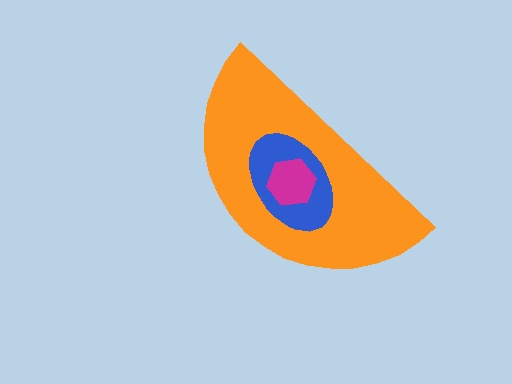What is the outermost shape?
The orange semicircle.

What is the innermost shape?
The magenta hexagon.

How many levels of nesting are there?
3.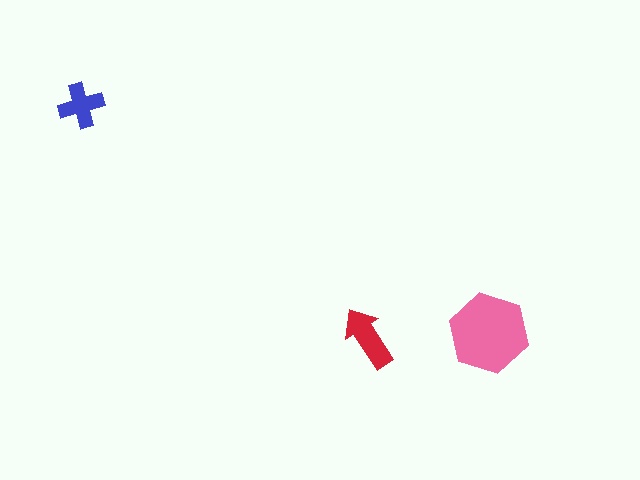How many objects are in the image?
There are 3 objects in the image.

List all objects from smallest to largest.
The blue cross, the red arrow, the pink hexagon.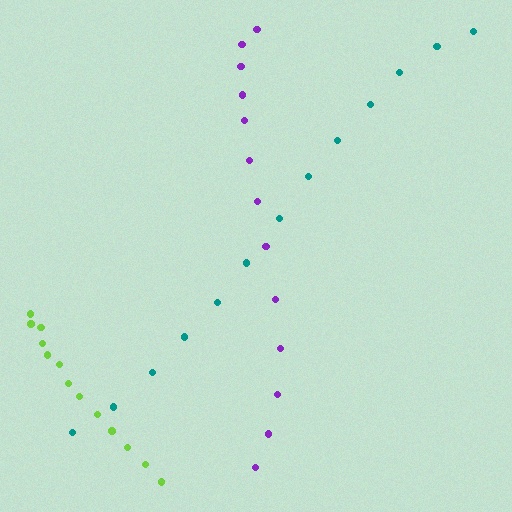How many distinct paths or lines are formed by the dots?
There are 3 distinct paths.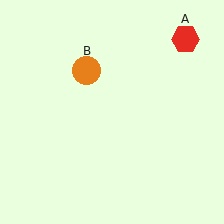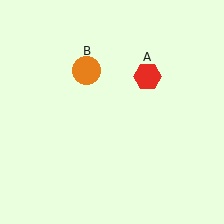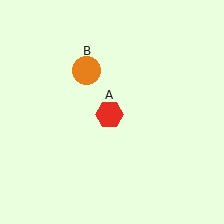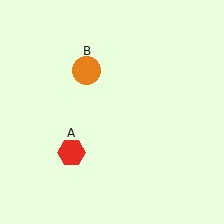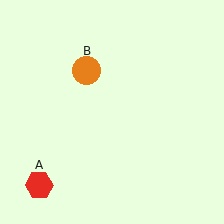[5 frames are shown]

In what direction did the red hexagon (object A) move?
The red hexagon (object A) moved down and to the left.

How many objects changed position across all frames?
1 object changed position: red hexagon (object A).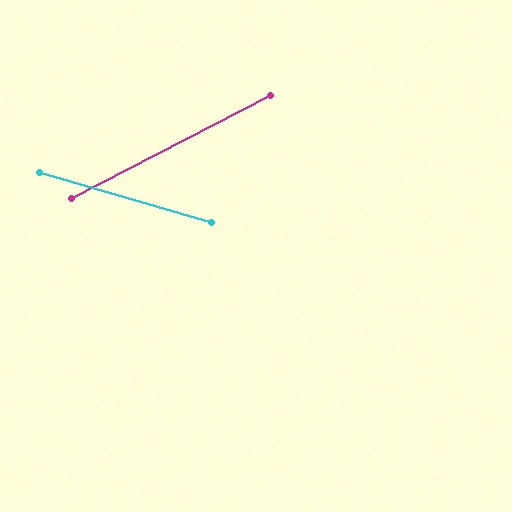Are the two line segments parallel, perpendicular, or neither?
Neither parallel nor perpendicular — they differ by about 43°.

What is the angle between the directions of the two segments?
Approximately 43 degrees.